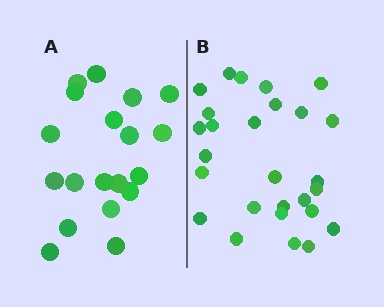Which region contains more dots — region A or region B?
Region B (the right region) has more dots.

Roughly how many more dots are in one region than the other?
Region B has roughly 8 or so more dots than region A.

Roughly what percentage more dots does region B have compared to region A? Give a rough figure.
About 40% more.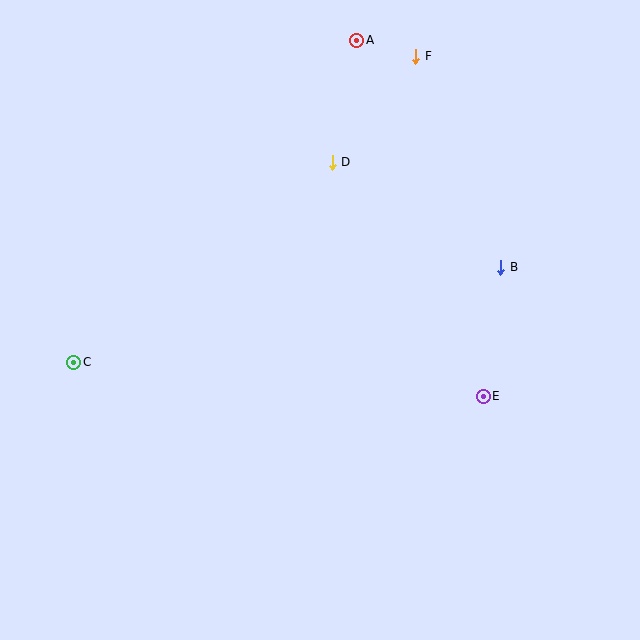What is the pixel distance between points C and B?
The distance between C and B is 438 pixels.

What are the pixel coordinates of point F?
Point F is at (416, 56).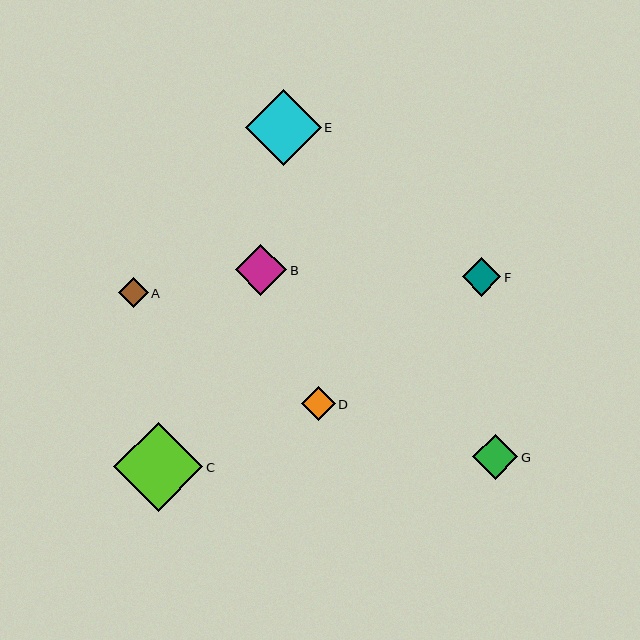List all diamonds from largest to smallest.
From largest to smallest: C, E, B, G, F, D, A.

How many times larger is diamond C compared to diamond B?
Diamond C is approximately 1.7 times the size of diamond B.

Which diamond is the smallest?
Diamond A is the smallest with a size of approximately 30 pixels.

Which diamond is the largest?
Diamond C is the largest with a size of approximately 89 pixels.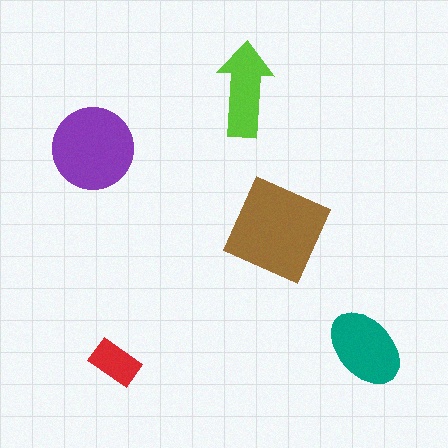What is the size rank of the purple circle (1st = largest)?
2nd.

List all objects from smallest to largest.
The red rectangle, the lime arrow, the teal ellipse, the purple circle, the brown square.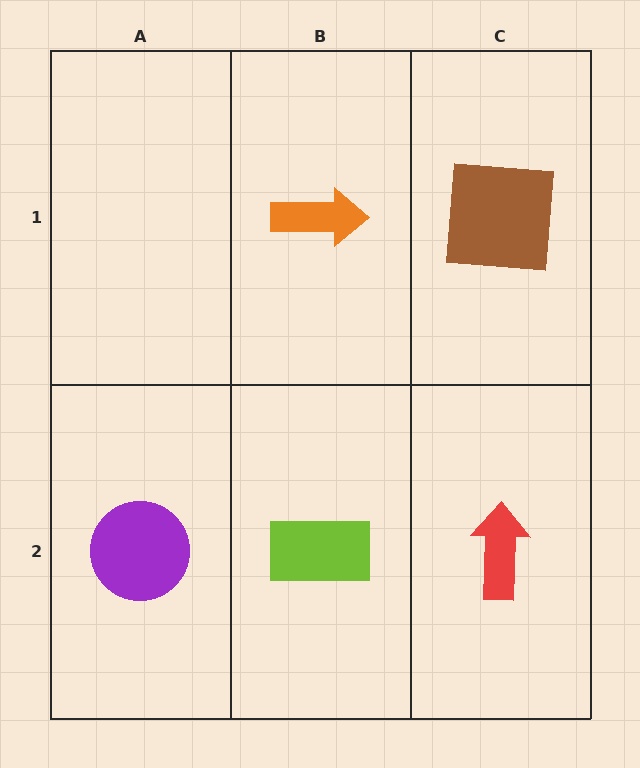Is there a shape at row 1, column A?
No, that cell is empty.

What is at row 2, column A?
A purple circle.